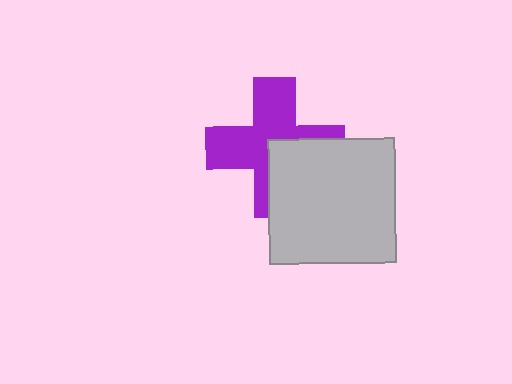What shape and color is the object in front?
The object in front is a light gray rectangle.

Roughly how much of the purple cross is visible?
About half of it is visible (roughly 64%).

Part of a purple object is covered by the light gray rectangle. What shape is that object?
It is a cross.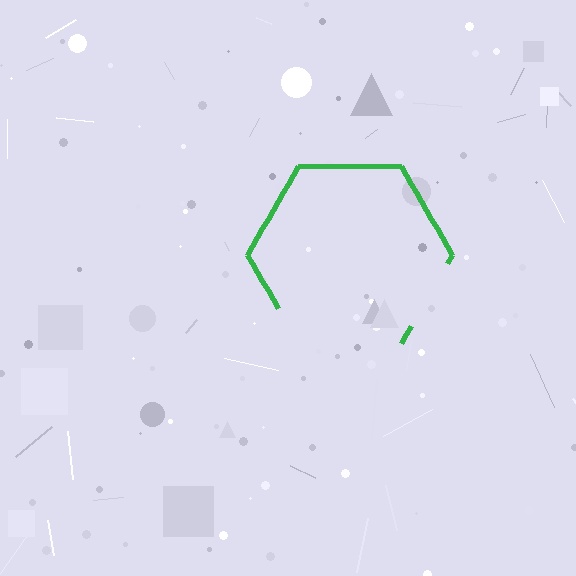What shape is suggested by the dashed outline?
The dashed outline suggests a hexagon.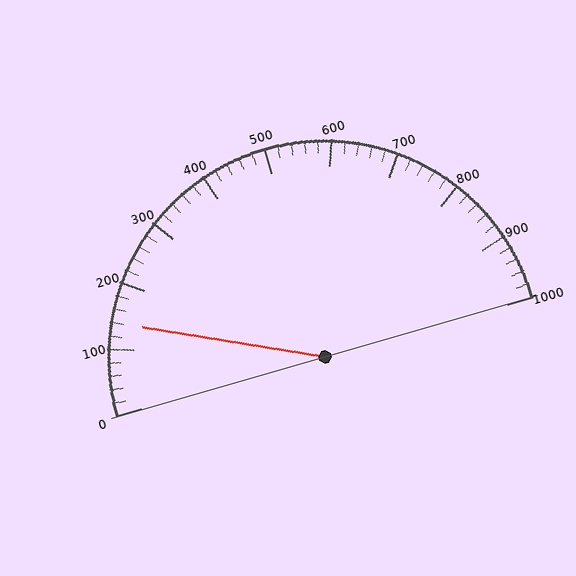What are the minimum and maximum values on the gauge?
The gauge ranges from 0 to 1000.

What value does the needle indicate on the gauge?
The needle indicates approximately 140.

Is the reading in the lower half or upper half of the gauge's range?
The reading is in the lower half of the range (0 to 1000).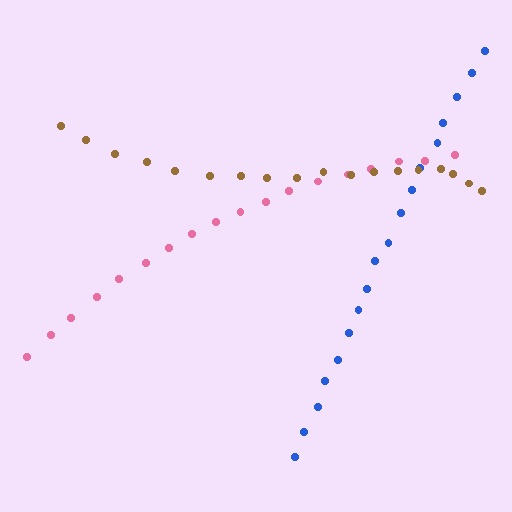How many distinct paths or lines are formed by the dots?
There are 3 distinct paths.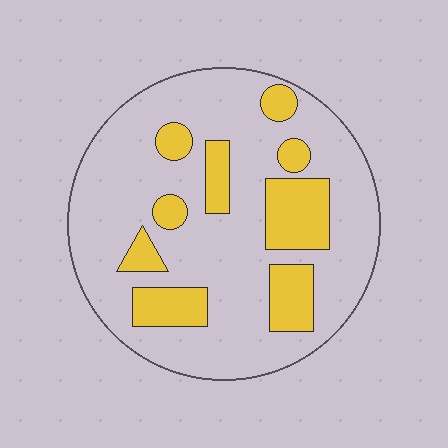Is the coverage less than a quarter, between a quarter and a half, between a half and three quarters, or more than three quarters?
Less than a quarter.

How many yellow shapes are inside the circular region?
9.